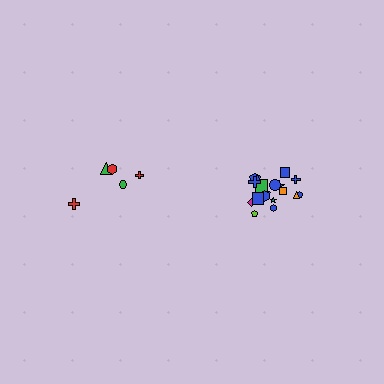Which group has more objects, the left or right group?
The right group.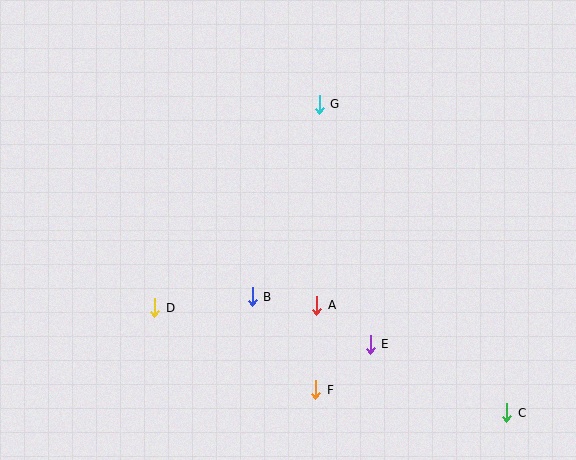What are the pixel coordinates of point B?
Point B is at (252, 297).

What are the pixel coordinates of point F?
Point F is at (316, 390).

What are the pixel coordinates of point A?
Point A is at (317, 305).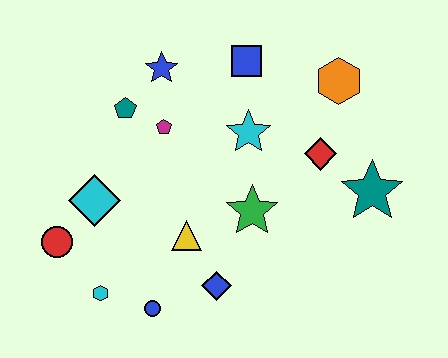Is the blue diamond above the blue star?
No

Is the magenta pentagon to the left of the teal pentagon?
No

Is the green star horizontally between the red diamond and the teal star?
No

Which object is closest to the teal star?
The red diamond is closest to the teal star.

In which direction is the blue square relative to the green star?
The blue square is above the green star.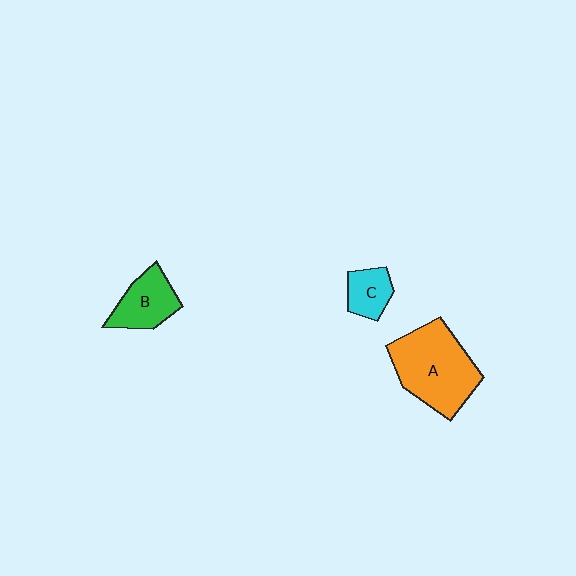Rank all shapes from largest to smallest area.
From largest to smallest: A (orange), B (green), C (cyan).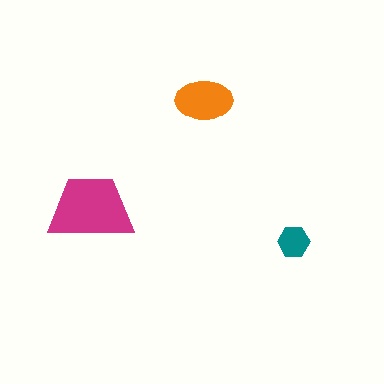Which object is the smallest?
The teal hexagon.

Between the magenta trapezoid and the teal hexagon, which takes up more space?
The magenta trapezoid.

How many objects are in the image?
There are 3 objects in the image.